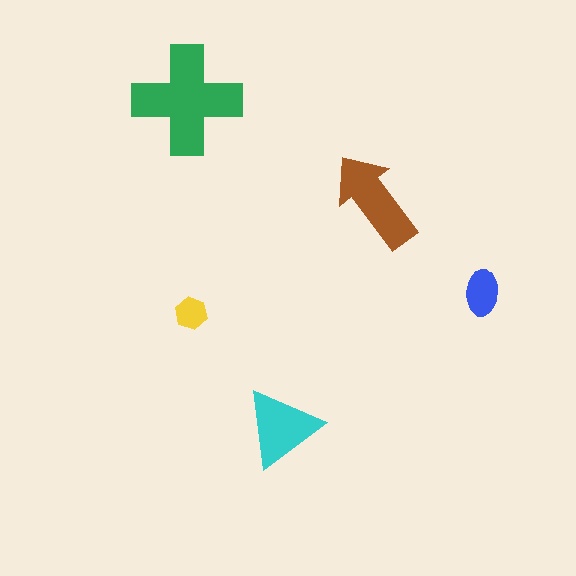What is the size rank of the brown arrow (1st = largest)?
2nd.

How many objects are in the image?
There are 5 objects in the image.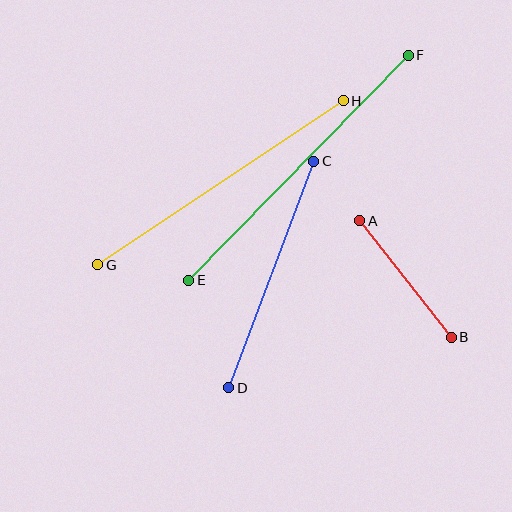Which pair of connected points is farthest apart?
Points E and F are farthest apart.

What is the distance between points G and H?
The distance is approximately 295 pixels.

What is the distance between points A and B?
The distance is approximately 148 pixels.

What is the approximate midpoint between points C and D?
The midpoint is at approximately (271, 274) pixels.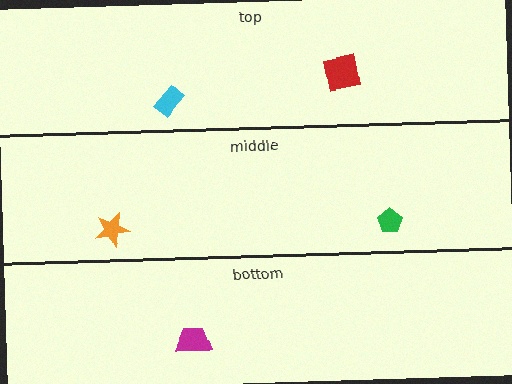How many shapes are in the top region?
2.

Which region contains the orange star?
The middle region.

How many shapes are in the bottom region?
1.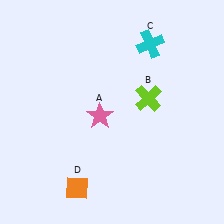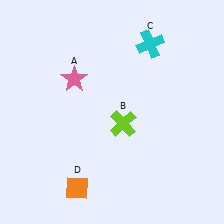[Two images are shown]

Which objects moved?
The objects that moved are: the pink star (A), the lime cross (B).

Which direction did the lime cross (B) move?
The lime cross (B) moved down.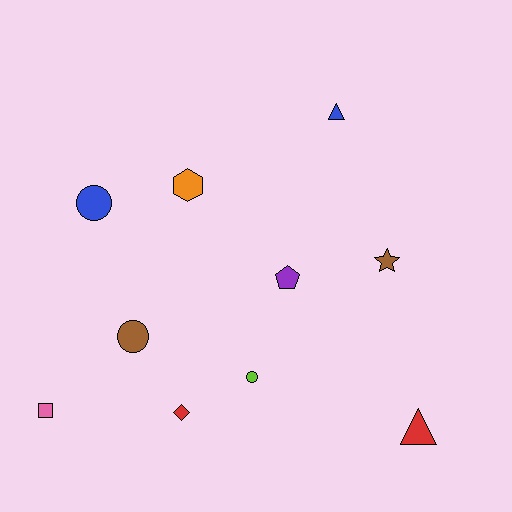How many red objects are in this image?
There are 2 red objects.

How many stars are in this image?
There is 1 star.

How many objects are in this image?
There are 10 objects.